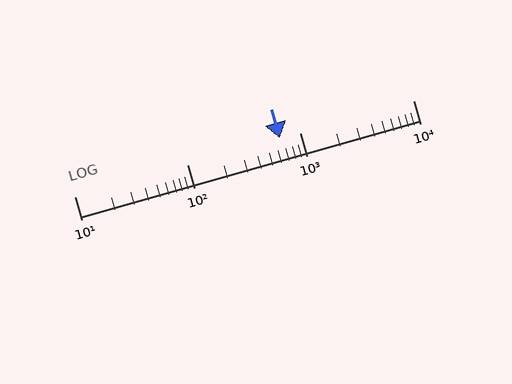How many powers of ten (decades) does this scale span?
The scale spans 3 decades, from 10 to 10000.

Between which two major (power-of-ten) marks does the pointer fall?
The pointer is between 100 and 1000.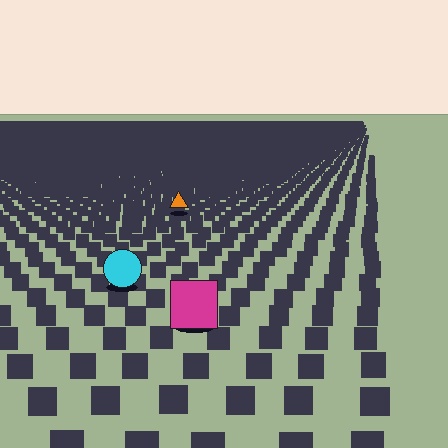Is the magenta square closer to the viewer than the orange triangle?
Yes. The magenta square is closer — you can tell from the texture gradient: the ground texture is coarser near it.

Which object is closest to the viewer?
The magenta square is closest. The texture marks near it are larger and more spread out.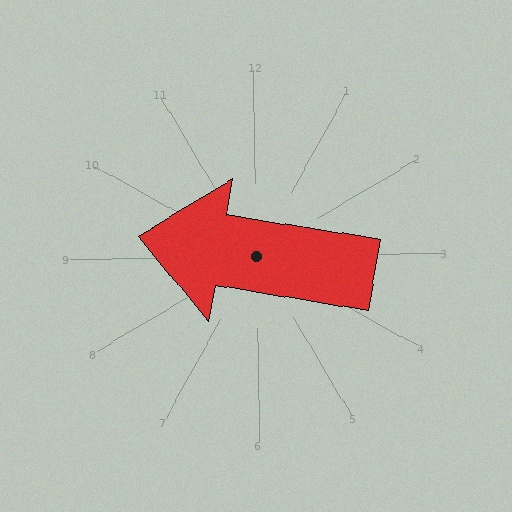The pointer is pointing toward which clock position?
Roughly 9 o'clock.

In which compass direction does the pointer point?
West.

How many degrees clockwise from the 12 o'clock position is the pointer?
Approximately 280 degrees.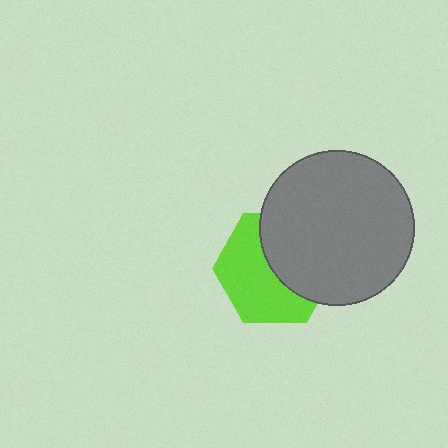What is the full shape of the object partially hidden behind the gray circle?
The partially hidden object is a lime hexagon.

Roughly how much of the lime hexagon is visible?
About half of it is visible (roughly 54%).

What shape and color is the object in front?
The object in front is a gray circle.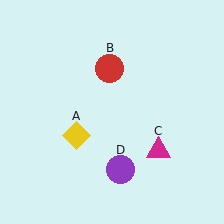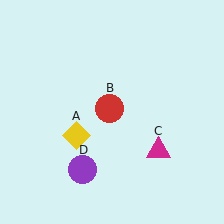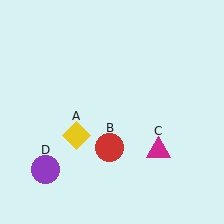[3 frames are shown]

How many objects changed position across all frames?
2 objects changed position: red circle (object B), purple circle (object D).